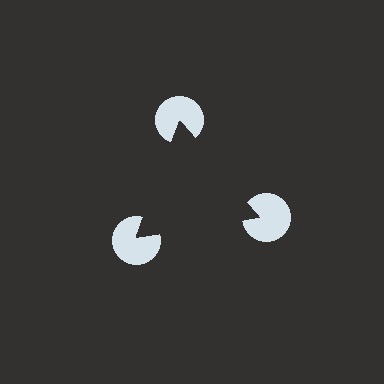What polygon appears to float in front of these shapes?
An illusory triangle — its edges are inferred from the aligned wedge cuts in the pac-man discs, not physically drawn.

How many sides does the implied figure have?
3 sides.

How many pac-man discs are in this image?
There are 3 — one at each vertex of the illusory triangle.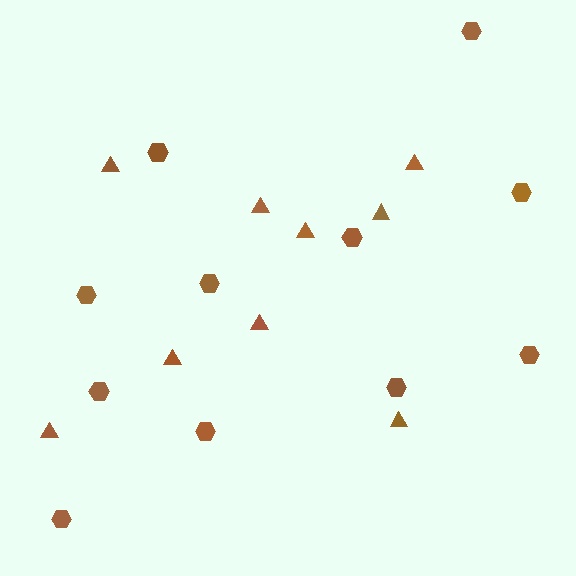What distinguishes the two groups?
There are 2 groups: one group of hexagons (11) and one group of triangles (9).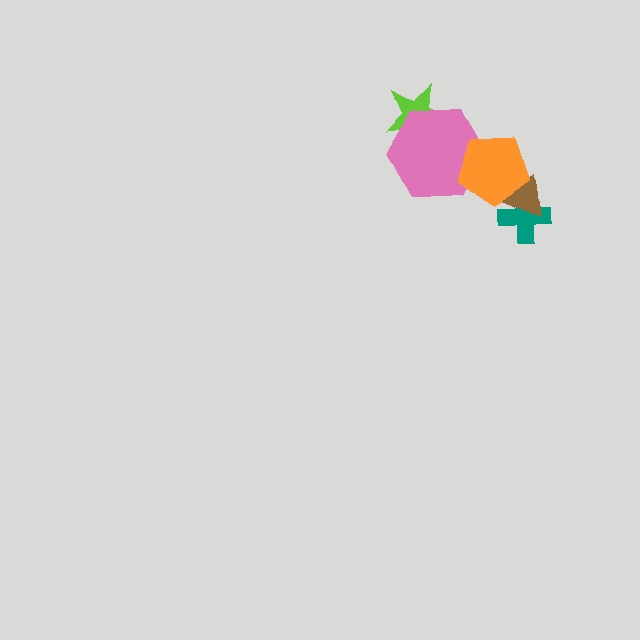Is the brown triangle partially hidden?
Yes, it is partially covered by another shape.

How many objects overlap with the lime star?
1 object overlaps with the lime star.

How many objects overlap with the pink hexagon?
2 objects overlap with the pink hexagon.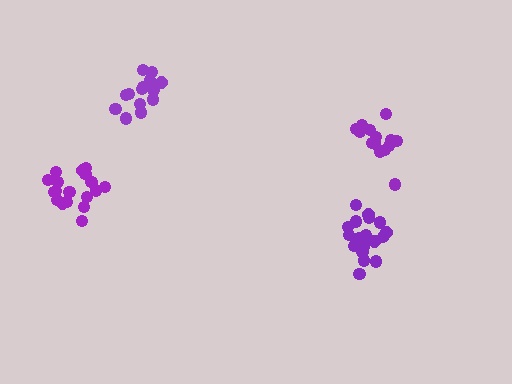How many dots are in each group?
Group 1: 20 dots, Group 2: 14 dots, Group 3: 19 dots, Group 4: 14 dots (67 total).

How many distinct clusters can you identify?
There are 4 distinct clusters.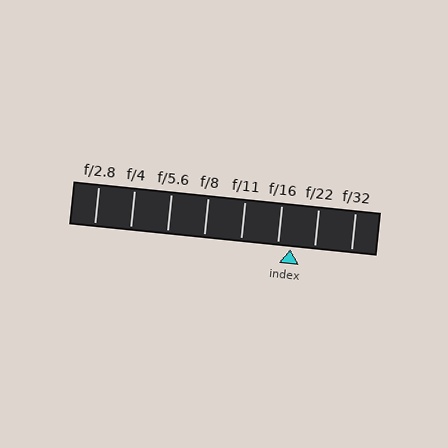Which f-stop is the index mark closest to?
The index mark is closest to f/16.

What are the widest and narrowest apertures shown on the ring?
The widest aperture shown is f/2.8 and the narrowest is f/32.